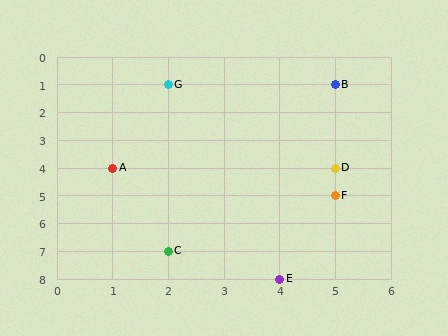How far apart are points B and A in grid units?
Points B and A are 4 columns and 3 rows apart (about 5.0 grid units diagonally).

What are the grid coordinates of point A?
Point A is at grid coordinates (1, 4).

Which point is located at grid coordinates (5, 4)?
Point D is at (5, 4).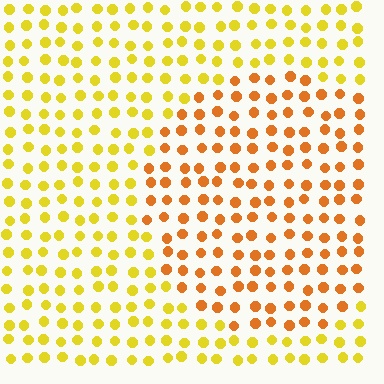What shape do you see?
I see a circle.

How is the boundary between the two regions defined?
The boundary is defined purely by a slight shift in hue (about 31 degrees). Spacing, size, and orientation are identical on both sides.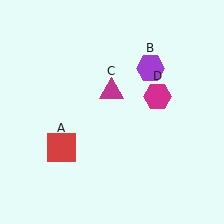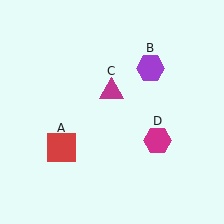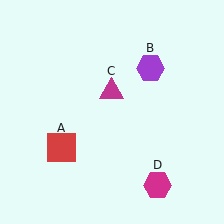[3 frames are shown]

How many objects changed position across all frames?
1 object changed position: magenta hexagon (object D).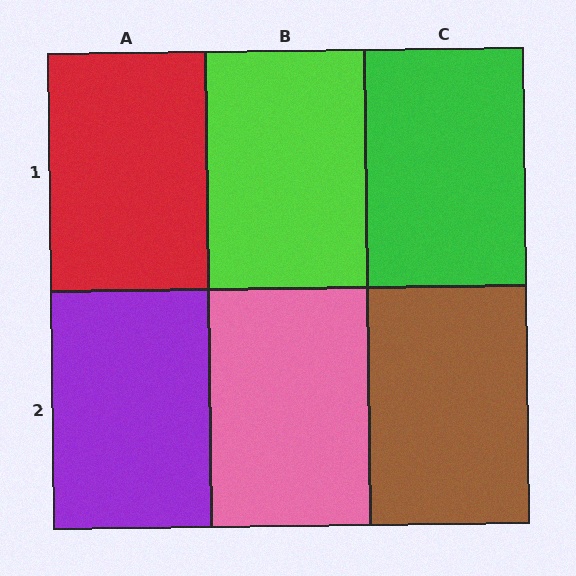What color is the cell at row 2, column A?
Purple.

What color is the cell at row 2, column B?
Pink.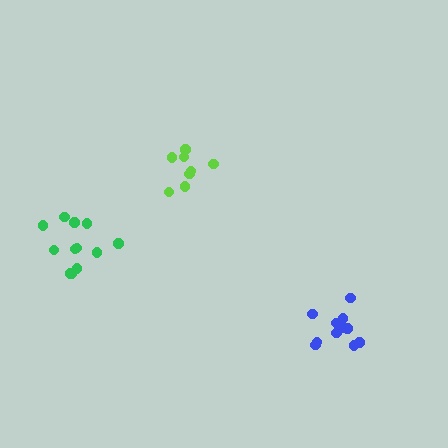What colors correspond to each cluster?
The clusters are colored: blue, lime, green.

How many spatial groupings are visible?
There are 3 spatial groupings.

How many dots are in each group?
Group 1: 11 dots, Group 2: 8 dots, Group 3: 12 dots (31 total).